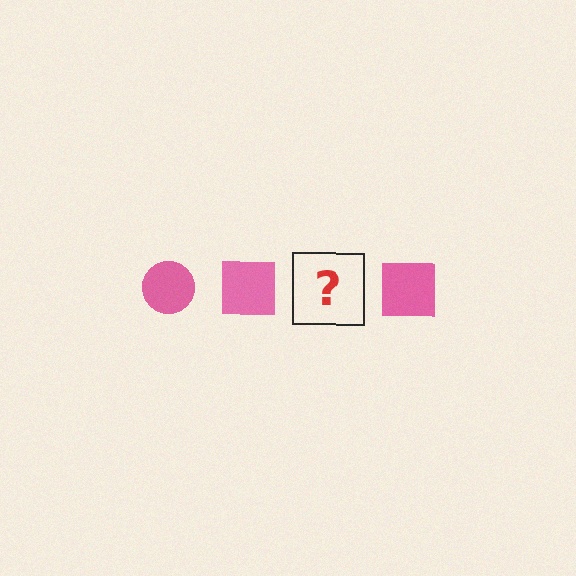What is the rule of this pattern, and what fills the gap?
The rule is that the pattern cycles through circle, square shapes in pink. The gap should be filled with a pink circle.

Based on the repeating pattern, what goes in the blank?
The blank should be a pink circle.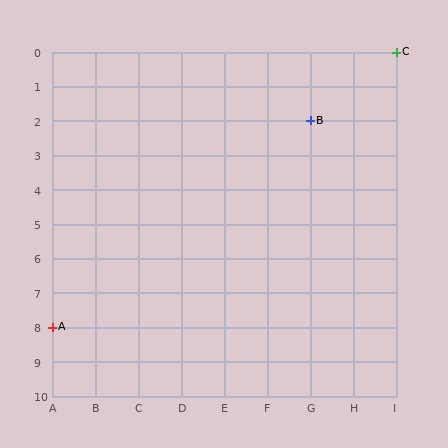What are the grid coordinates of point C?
Point C is at grid coordinates (I, 0).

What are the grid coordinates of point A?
Point A is at grid coordinates (A, 8).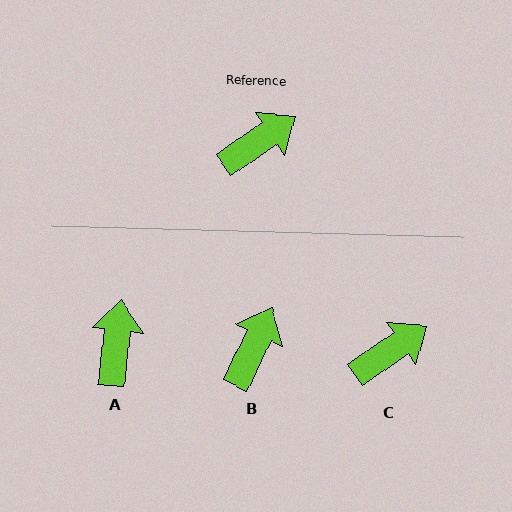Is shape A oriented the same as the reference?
No, it is off by about 49 degrees.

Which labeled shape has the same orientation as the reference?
C.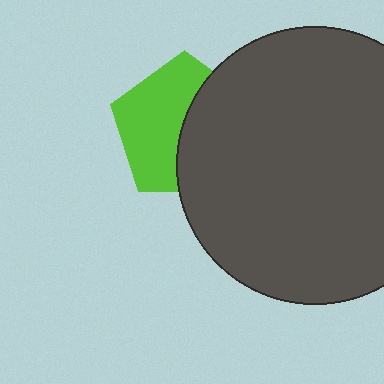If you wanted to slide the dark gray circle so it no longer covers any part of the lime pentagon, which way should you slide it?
Slide it right — that is the most direct way to separate the two shapes.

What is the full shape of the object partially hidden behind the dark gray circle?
The partially hidden object is a lime pentagon.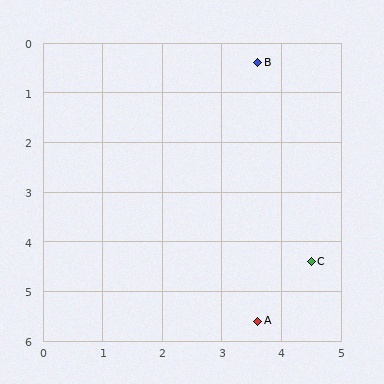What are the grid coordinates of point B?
Point B is at approximately (3.6, 0.4).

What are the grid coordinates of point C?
Point C is at approximately (4.5, 4.4).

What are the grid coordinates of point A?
Point A is at approximately (3.6, 5.6).